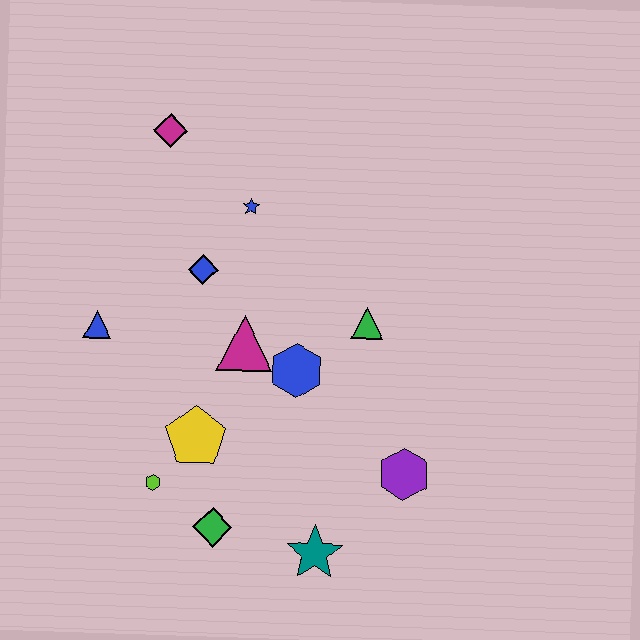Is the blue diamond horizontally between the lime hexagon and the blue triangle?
No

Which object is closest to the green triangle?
The blue hexagon is closest to the green triangle.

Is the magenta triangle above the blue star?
No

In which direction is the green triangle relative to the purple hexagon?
The green triangle is above the purple hexagon.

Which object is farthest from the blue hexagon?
The magenta diamond is farthest from the blue hexagon.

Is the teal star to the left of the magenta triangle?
No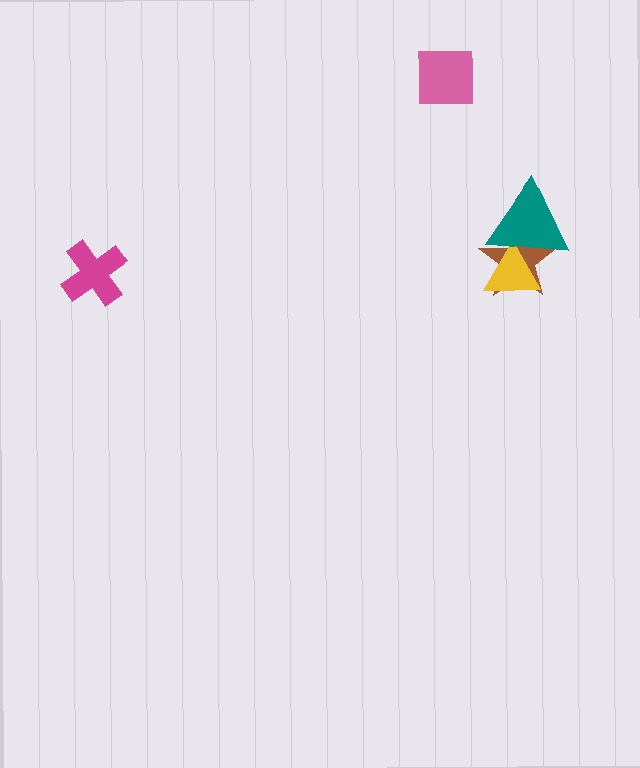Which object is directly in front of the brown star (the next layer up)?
The yellow triangle is directly in front of the brown star.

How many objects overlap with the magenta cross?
0 objects overlap with the magenta cross.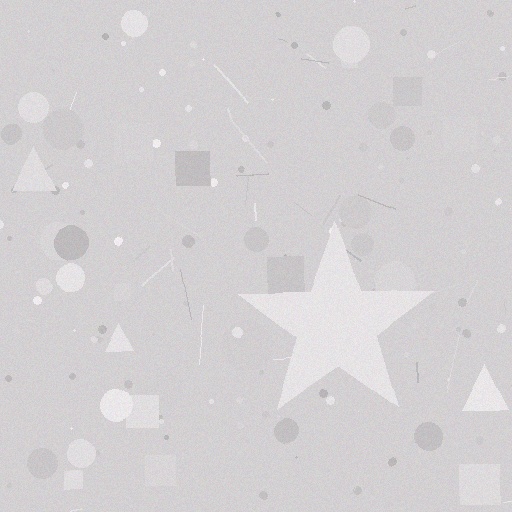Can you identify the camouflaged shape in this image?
The camouflaged shape is a star.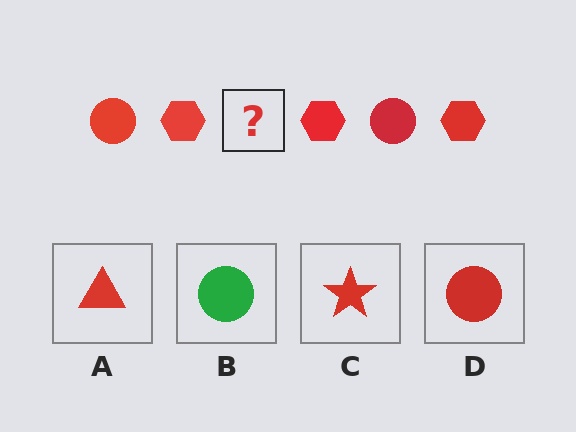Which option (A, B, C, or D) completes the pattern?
D.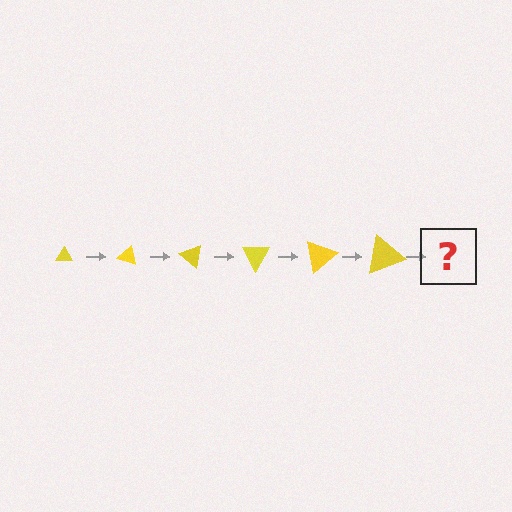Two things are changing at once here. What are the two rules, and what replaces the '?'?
The two rules are that the triangle grows larger each step and it rotates 20 degrees each step. The '?' should be a triangle, larger than the previous one and rotated 120 degrees from the start.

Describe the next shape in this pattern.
It should be a triangle, larger than the previous one and rotated 120 degrees from the start.